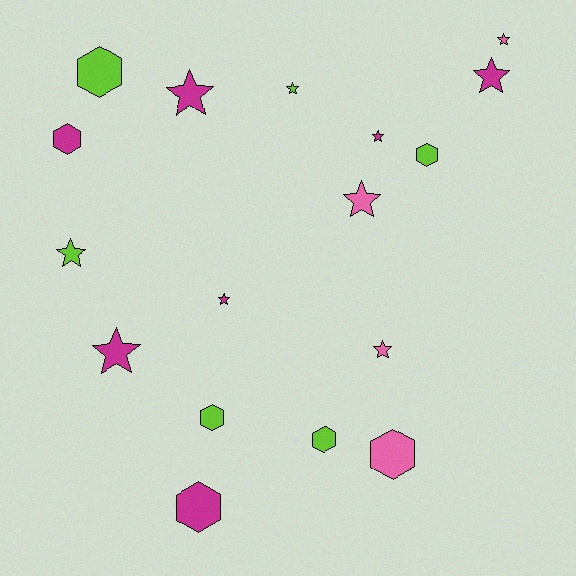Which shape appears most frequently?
Star, with 10 objects.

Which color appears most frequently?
Magenta, with 7 objects.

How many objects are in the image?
There are 17 objects.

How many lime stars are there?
There are 2 lime stars.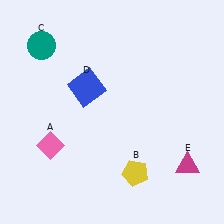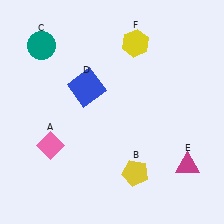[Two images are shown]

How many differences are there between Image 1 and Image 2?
There is 1 difference between the two images.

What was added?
A yellow hexagon (F) was added in Image 2.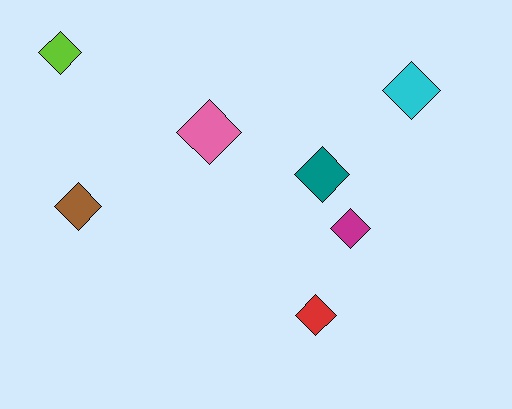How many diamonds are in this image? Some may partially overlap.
There are 7 diamonds.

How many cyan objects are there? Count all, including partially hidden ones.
There is 1 cyan object.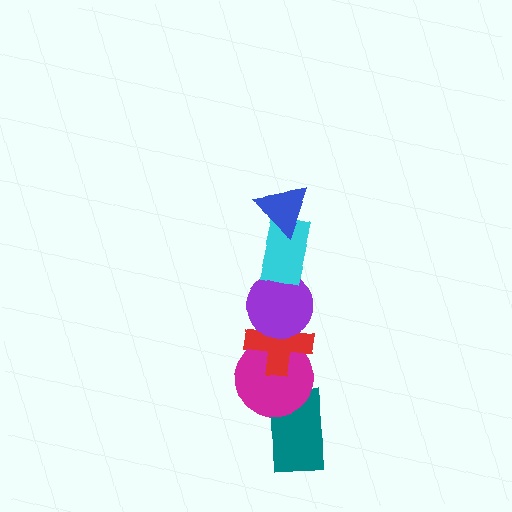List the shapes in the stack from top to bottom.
From top to bottom: the blue triangle, the cyan rectangle, the purple circle, the red cross, the magenta circle, the teal rectangle.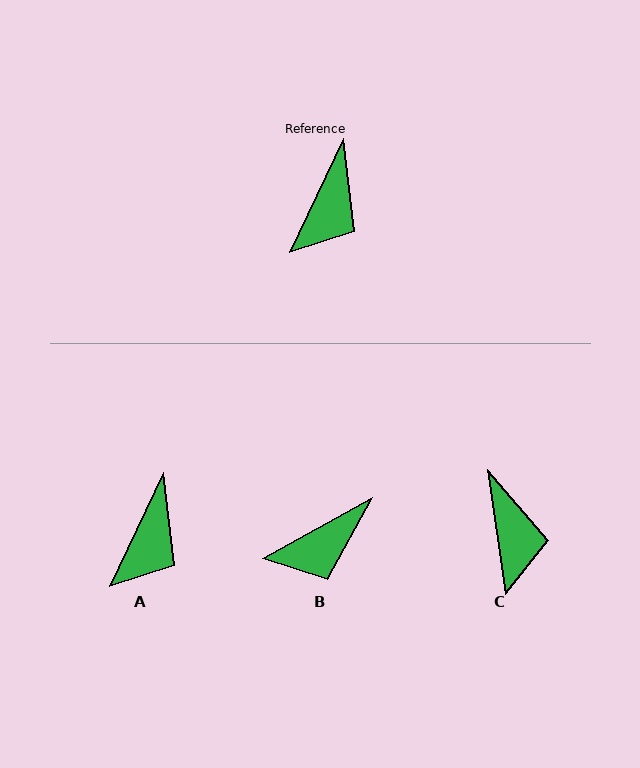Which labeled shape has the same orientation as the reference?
A.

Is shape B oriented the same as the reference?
No, it is off by about 36 degrees.